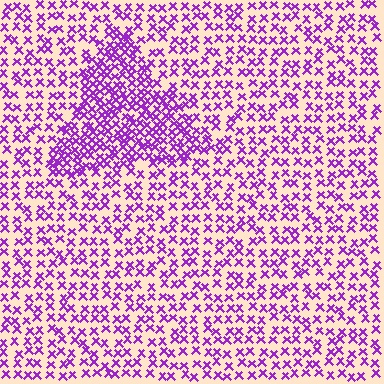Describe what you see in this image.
The image contains small purple elements arranged at two different densities. A triangle-shaped region is visible where the elements are more densely packed than the surrounding area.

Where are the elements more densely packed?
The elements are more densely packed inside the triangle boundary.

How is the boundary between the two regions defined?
The boundary is defined by a change in element density (approximately 1.9x ratio). All elements are the same color, size, and shape.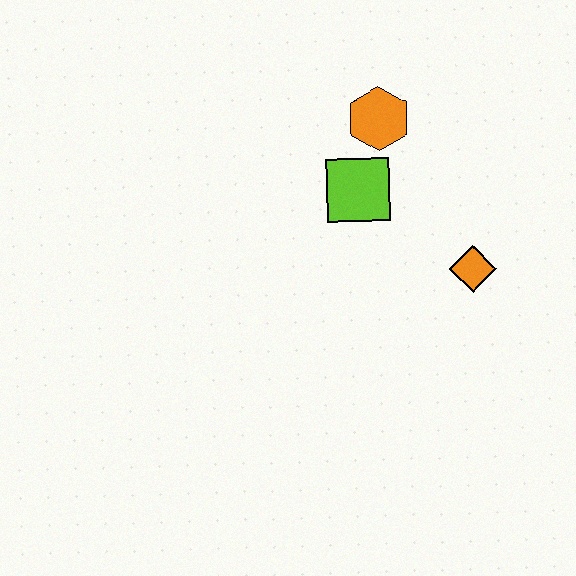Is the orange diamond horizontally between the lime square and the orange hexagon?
No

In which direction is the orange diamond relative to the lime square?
The orange diamond is to the right of the lime square.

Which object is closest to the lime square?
The orange hexagon is closest to the lime square.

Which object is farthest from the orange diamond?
The orange hexagon is farthest from the orange diamond.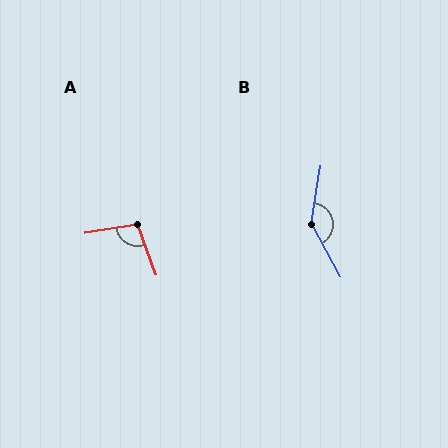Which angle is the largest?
B, at approximately 142 degrees.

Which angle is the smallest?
A, at approximately 101 degrees.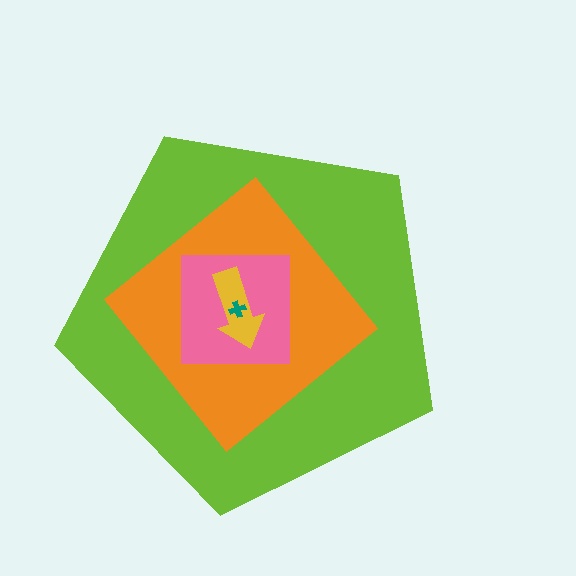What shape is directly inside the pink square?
The yellow arrow.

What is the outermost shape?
The lime pentagon.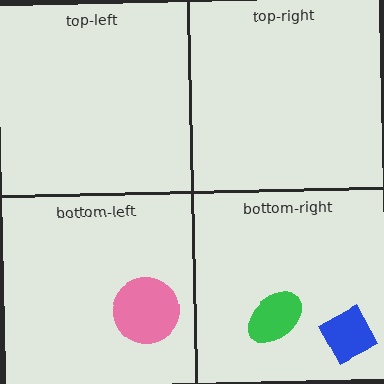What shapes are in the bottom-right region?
The green ellipse, the blue square.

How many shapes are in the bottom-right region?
2.